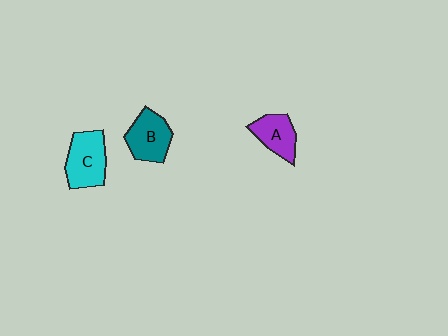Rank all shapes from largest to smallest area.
From largest to smallest: C (cyan), B (teal), A (purple).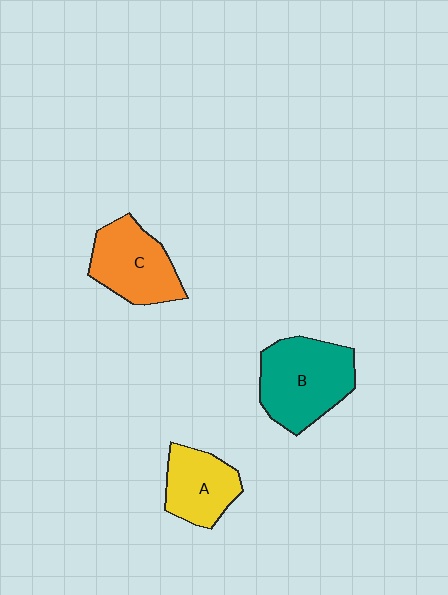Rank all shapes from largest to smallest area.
From largest to smallest: B (teal), C (orange), A (yellow).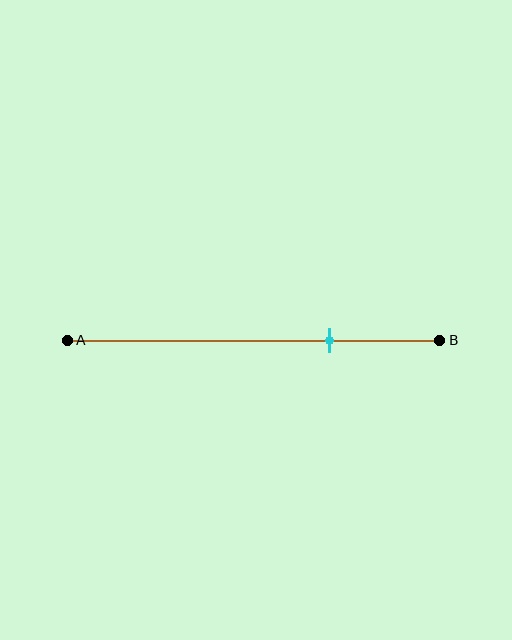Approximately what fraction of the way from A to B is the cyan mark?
The cyan mark is approximately 70% of the way from A to B.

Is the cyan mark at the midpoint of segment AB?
No, the mark is at about 70% from A, not at the 50% midpoint.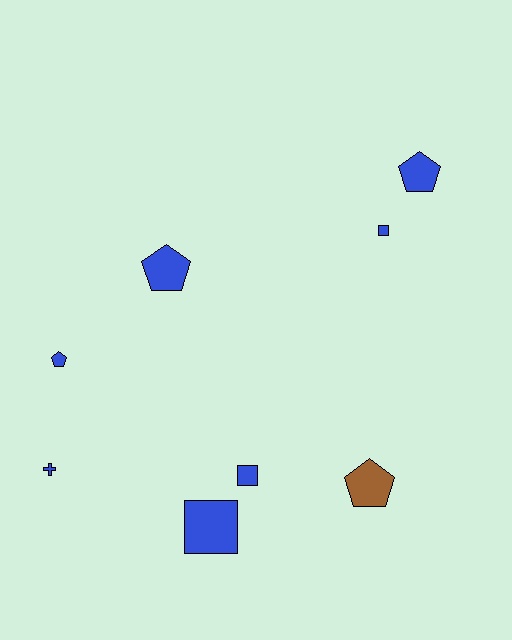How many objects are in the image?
There are 8 objects.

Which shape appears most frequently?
Pentagon, with 4 objects.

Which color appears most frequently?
Blue, with 7 objects.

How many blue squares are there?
There are 3 blue squares.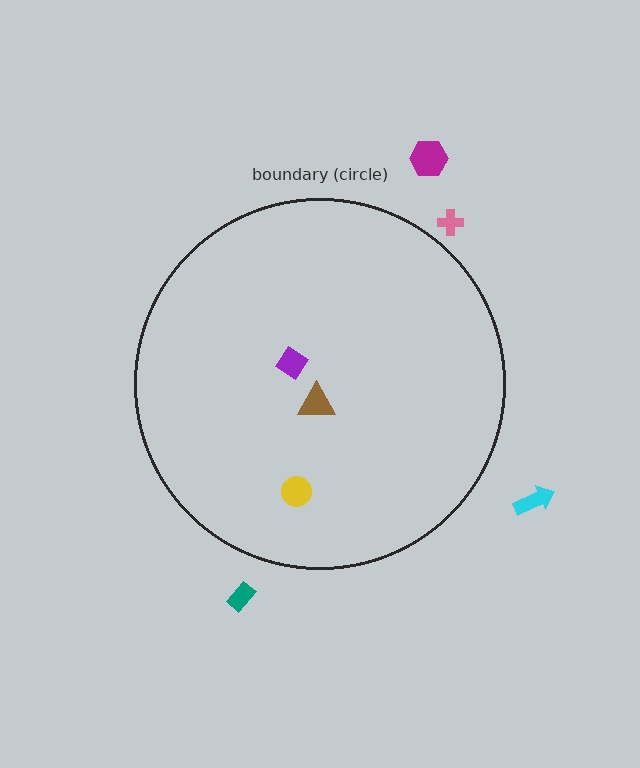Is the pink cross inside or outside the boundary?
Outside.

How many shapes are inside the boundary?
3 inside, 4 outside.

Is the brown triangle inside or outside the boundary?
Inside.